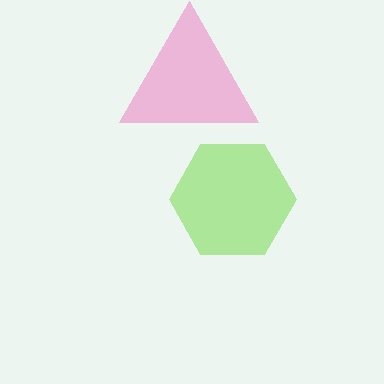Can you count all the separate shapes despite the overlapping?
Yes, there are 2 separate shapes.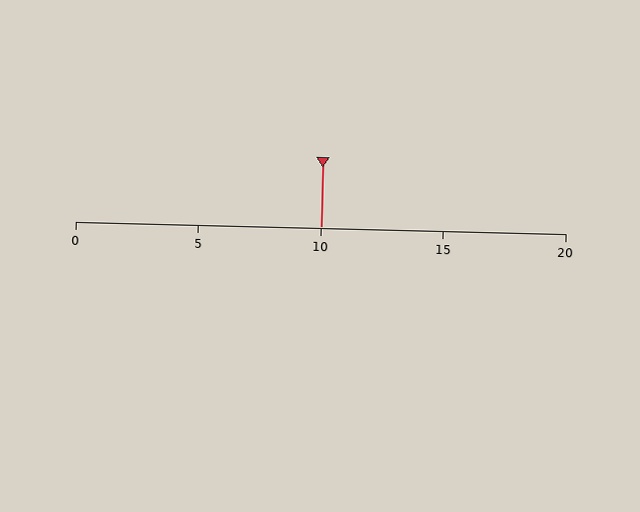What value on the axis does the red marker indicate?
The marker indicates approximately 10.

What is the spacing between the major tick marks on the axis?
The major ticks are spaced 5 apart.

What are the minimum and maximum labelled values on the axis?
The axis runs from 0 to 20.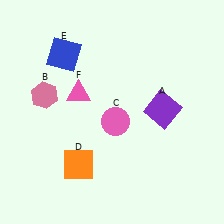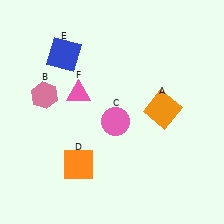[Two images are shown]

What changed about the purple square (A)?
In Image 1, A is purple. In Image 2, it changed to orange.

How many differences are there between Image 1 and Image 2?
There is 1 difference between the two images.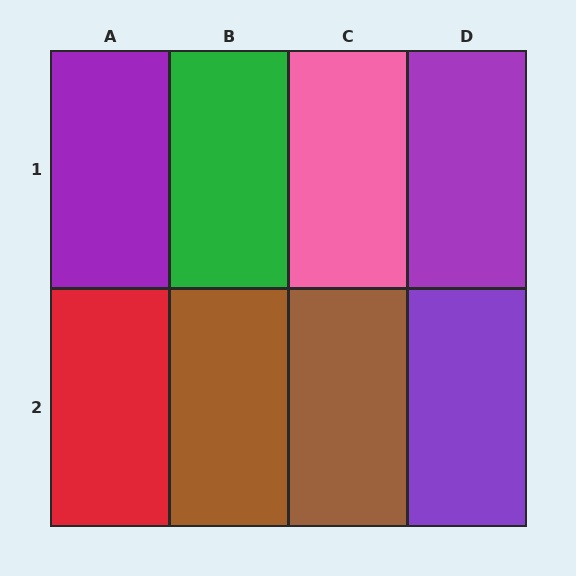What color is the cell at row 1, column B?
Green.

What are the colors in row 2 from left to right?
Red, brown, brown, purple.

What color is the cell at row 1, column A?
Purple.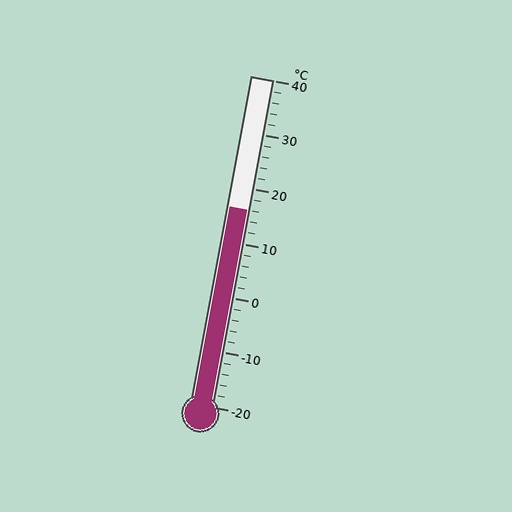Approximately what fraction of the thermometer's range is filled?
The thermometer is filled to approximately 60% of its range.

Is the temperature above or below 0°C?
The temperature is above 0°C.